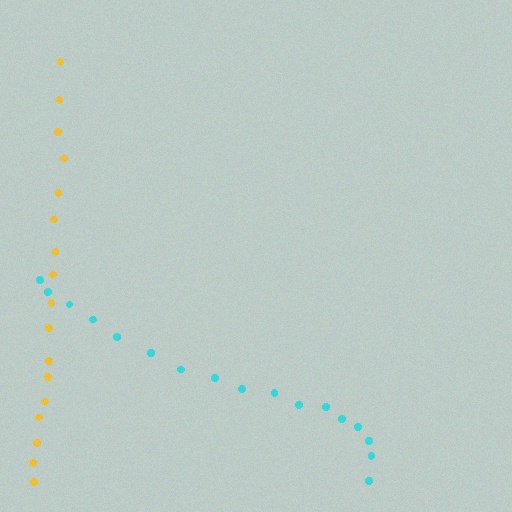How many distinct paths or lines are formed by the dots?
There are 2 distinct paths.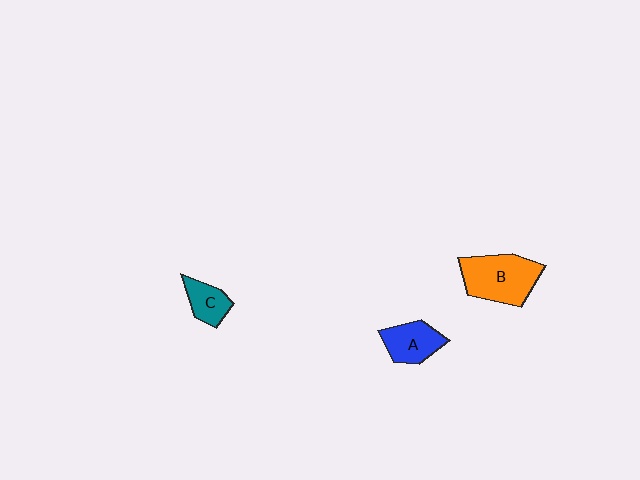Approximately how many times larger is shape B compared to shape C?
Approximately 2.2 times.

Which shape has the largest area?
Shape B (orange).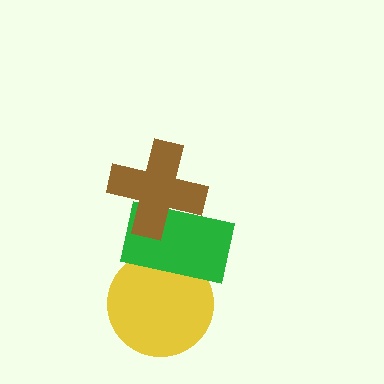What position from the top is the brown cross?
The brown cross is 1st from the top.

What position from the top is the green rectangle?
The green rectangle is 2nd from the top.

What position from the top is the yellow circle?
The yellow circle is 3rd from the top.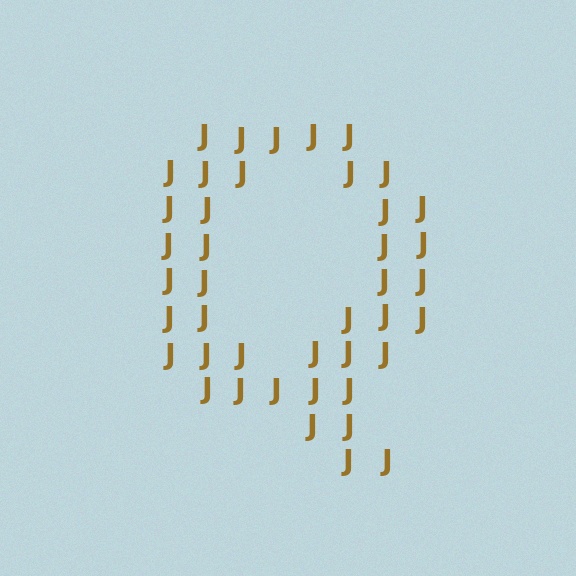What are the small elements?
The small elements are letter J's.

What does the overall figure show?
The overall figure shows the letter Q.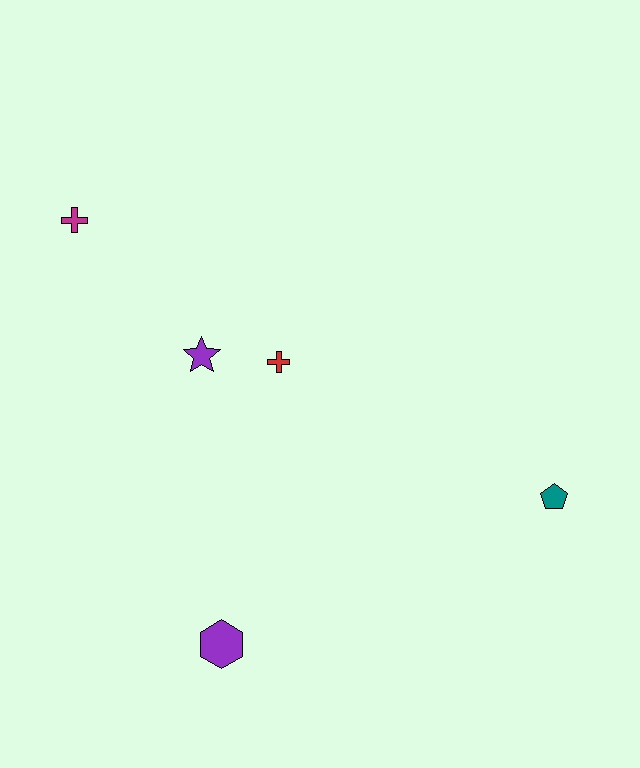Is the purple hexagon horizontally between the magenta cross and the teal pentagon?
Yes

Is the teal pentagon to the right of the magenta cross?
Yes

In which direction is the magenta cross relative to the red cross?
The magenta cross is to the left of the red cross.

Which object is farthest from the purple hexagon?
The magenta cross is farthest from the purple hexagon.